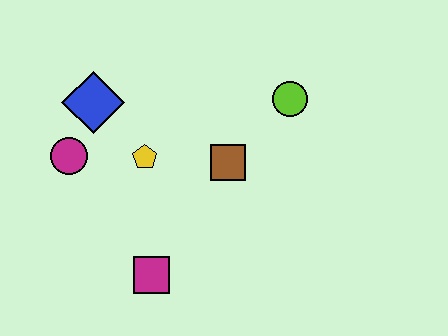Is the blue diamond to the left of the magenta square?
Yes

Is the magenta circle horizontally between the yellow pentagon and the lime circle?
No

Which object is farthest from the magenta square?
The lime circle is farthest from the magenta square.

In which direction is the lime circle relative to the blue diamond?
The lime circle is to the right of the blue diamond.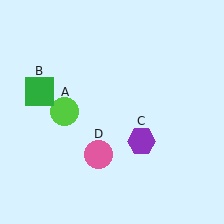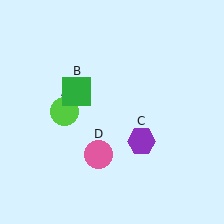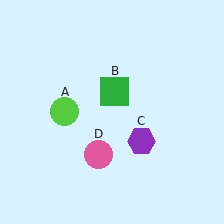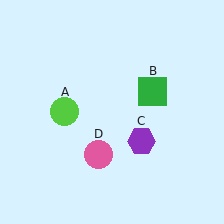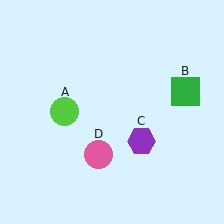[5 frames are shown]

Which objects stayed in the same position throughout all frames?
Lime circle (object A) and purple hexagon (object C) and pink circle (object D) remained stationary.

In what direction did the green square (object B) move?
The green square (object B) moved right.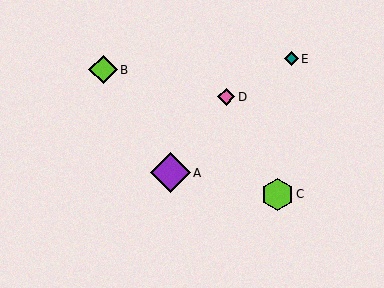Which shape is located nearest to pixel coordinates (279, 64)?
The teal diamond (labeled E) at (292, 59) is nearest to that location.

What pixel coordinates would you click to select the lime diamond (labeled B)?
Click at (103, 70) to select the lime diamond B.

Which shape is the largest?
The purple diamond (labeled A) is the largest.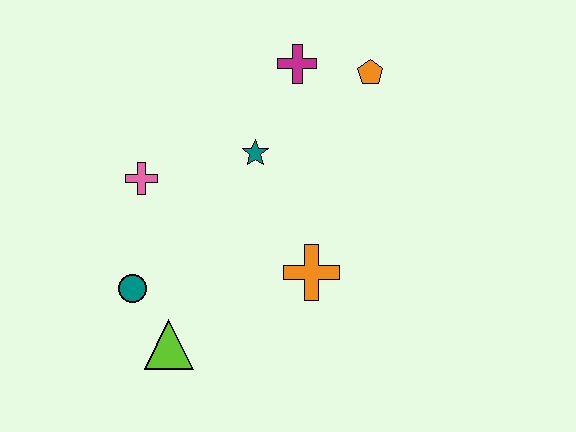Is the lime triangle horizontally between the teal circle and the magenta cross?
Yes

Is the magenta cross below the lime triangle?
No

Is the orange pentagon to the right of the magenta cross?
Yes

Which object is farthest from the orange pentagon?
The lime triangle is farthest from the orange pentagon.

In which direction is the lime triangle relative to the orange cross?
The lime triangle is to the left of the orange cross.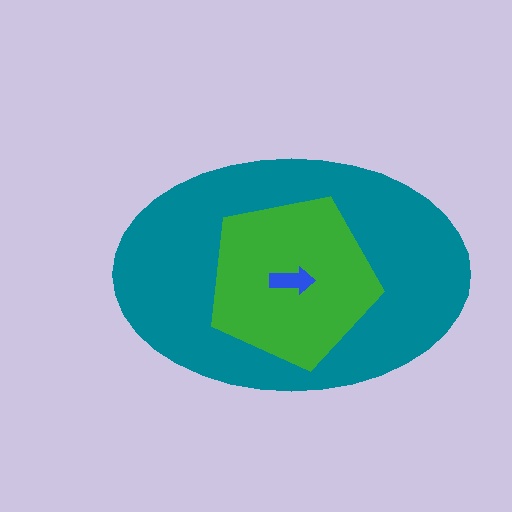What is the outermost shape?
The teal ellipse.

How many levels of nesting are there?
3.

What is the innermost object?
The blue arrow.